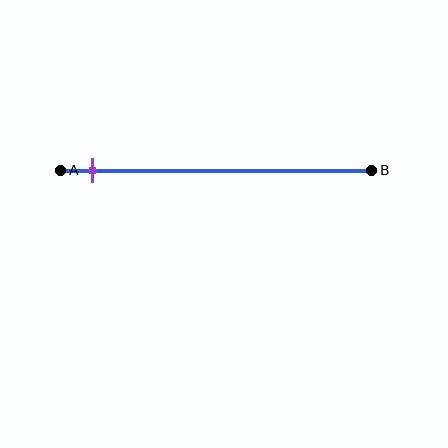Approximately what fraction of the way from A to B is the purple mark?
The purple mark is approximately 10% of the way from A to B.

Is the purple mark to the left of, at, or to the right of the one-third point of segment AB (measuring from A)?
The purple mark is to the left of the one-third point of segment AB.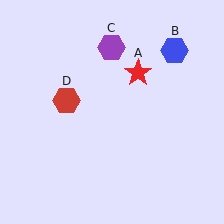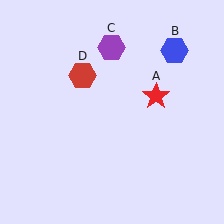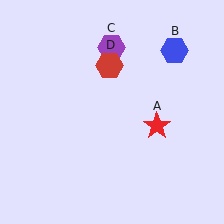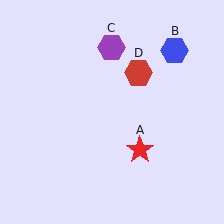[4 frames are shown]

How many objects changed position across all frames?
2 objects changed position: red star (object A), red hexagon (object D).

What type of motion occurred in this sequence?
The red star (object A), red hexagon (object D) rotated clockwise around the center of the scene.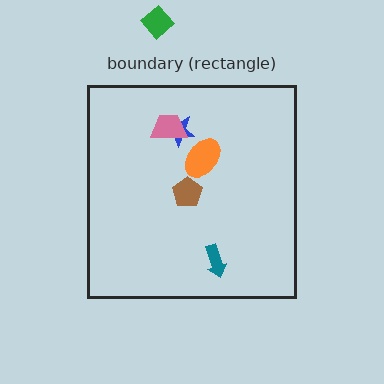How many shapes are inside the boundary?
5 inside, 1 outside.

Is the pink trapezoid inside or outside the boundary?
Inside.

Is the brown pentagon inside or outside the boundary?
Inside.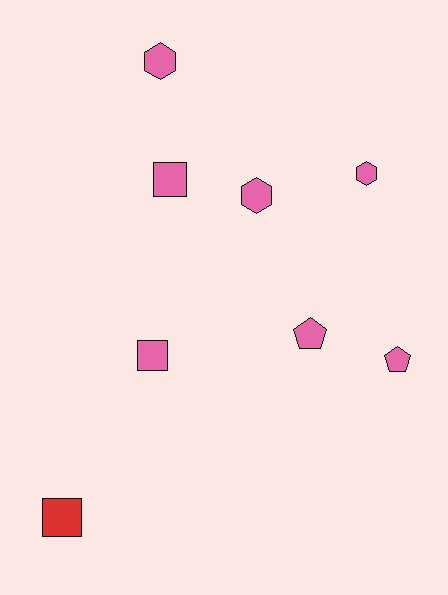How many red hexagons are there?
There are no red hexagons.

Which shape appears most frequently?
Hexagon, with 3 objects.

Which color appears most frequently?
Pink, with 7 objects.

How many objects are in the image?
There are 8 objects.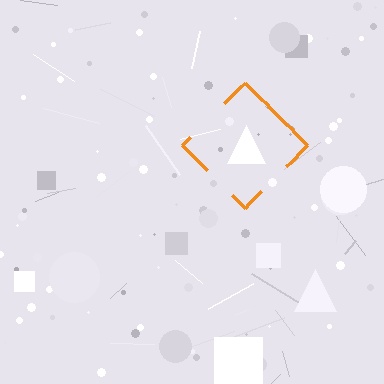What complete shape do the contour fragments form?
The contour fragments form a diamond.